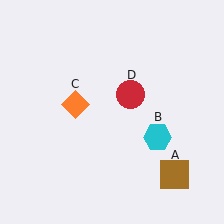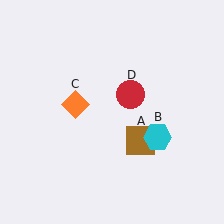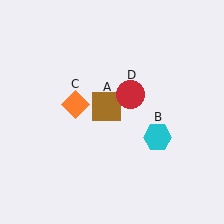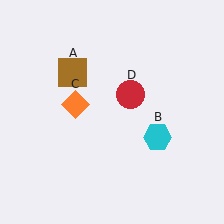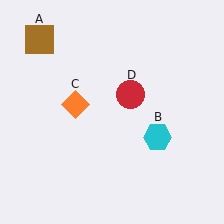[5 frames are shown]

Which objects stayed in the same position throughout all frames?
Cyan hexagon (object B) and orange diamond (object C) and red circle (object D) remained stationary.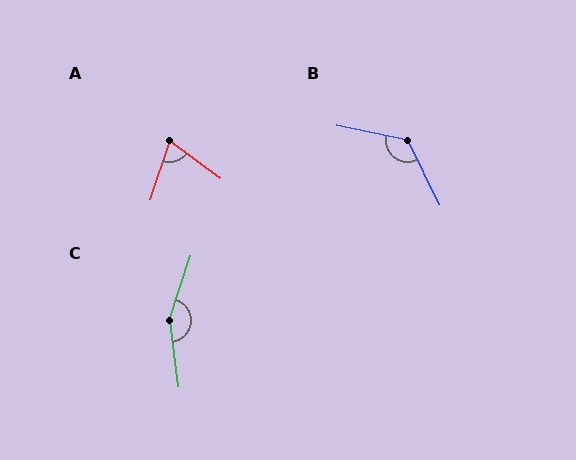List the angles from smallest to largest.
A (72°), B (128°), C (154°).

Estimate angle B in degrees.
Approximately 128 degrees.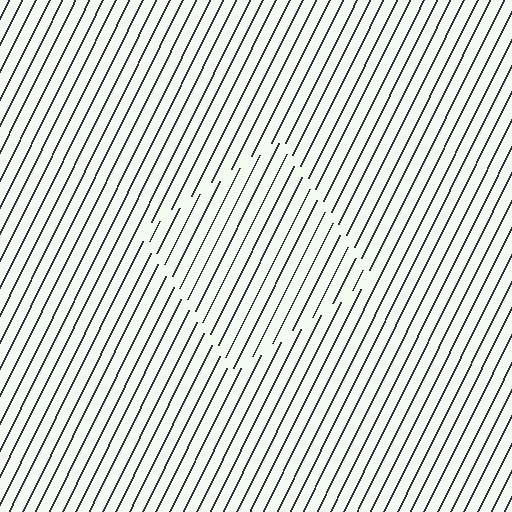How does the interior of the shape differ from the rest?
The interior of the shape contains the same grating, shifted by half a period — the contour is defined by the phase discontinuity where line-ends from the inner and outer gratings abut.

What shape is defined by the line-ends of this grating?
An illusory square. The interior of the shape contains the same grating, shifted by half a period — the contour is defined by the phase discontinuity where line-ends from the inner and outer gratings abut.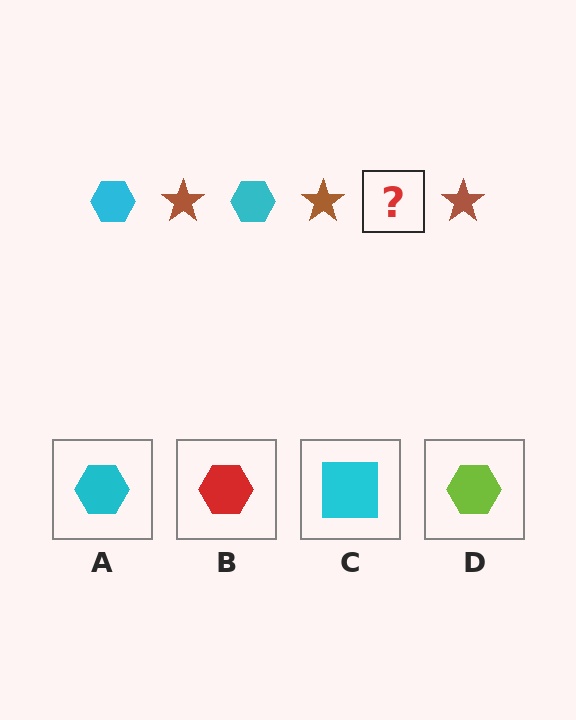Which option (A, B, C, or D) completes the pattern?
A.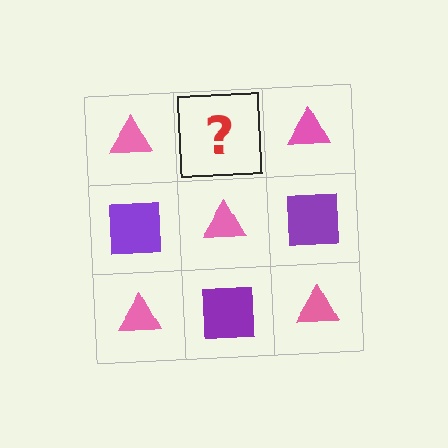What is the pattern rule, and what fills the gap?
The rule is that it alternates pink triangle and purple square in a checkerboard pattern. The gap should be filled with a purple square.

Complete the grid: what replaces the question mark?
The question mark should be replaced with a purple square.